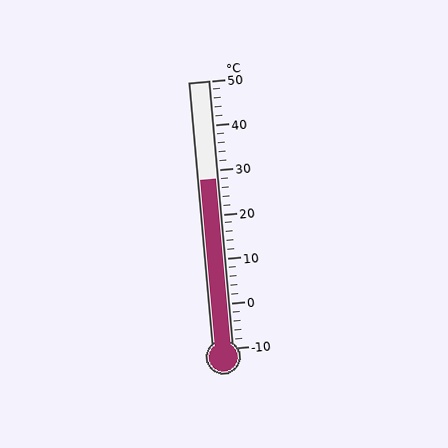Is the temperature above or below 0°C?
The temperature is above 0°C.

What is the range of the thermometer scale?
The thermometer scale ranges from -10°C to 50°C.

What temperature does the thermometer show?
The thermometer shows approximately 28°C.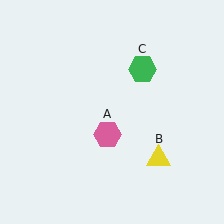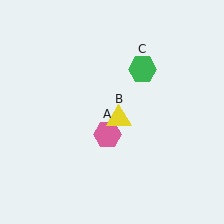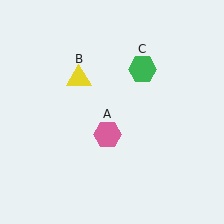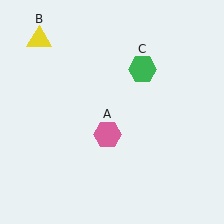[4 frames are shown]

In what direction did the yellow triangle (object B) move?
The yellow triangle (object B) moved up and to the left.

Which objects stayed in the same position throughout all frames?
Pink hexagon (object A) and green hexagon (object C) remained stationary.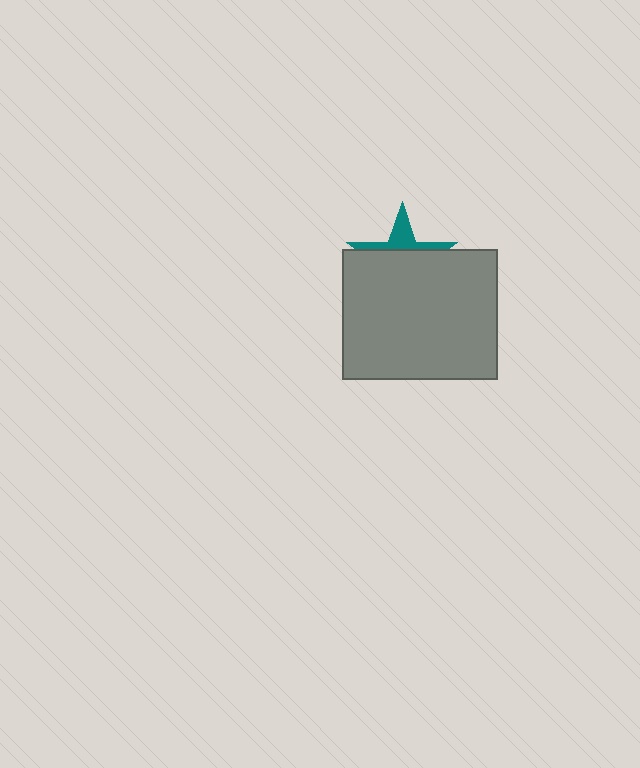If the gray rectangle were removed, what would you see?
You would see the complete teal star.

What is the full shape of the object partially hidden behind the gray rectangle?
The partially hidden object is a teal star.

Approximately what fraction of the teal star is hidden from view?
Roughly 66% of the teal star is hidden behind the gray rectangle.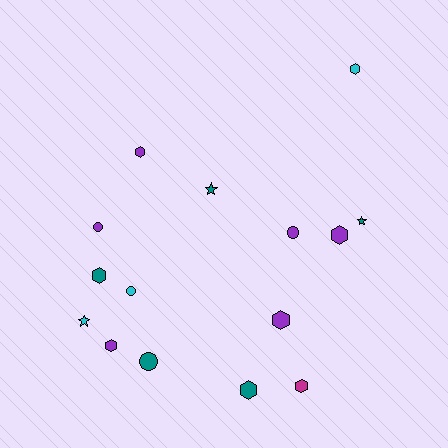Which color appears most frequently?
Purple, with 6 objects.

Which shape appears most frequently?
Hexagon, with 8 objects.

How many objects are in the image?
There are 15 objects.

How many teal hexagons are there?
There are 2 teal hexagons.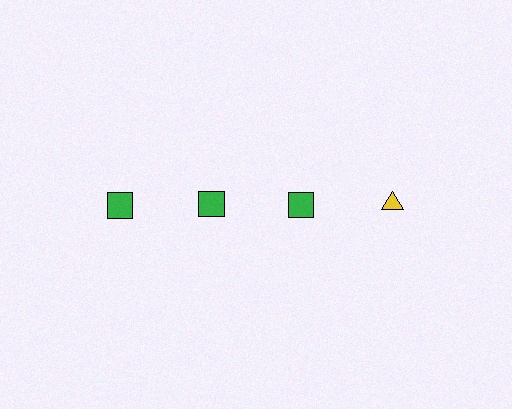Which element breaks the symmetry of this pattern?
The yellow triangle in the top row, second from right column breaks the symmetry. All other shapes are green squares.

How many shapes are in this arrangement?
There are 4 shapes arranged in a grid pattern.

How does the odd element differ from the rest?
It differs in both color (yellow instead of green) and shape (triangle instead of square).